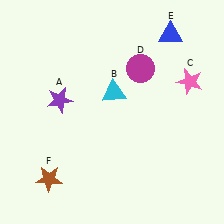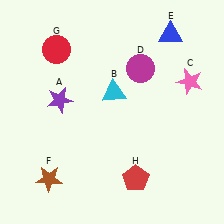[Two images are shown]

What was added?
A red circle (G), a red pentagon (H) were added in Image 2.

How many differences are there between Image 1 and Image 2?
There are 2 differences between the two images.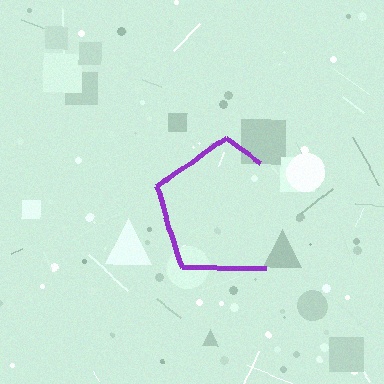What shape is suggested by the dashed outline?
The dashed outline suggests a pentagon.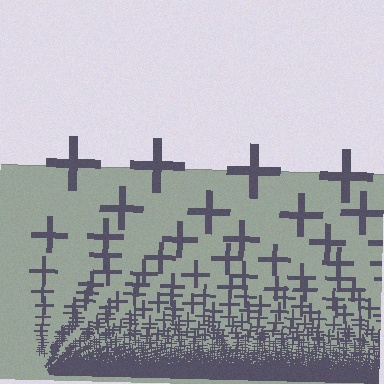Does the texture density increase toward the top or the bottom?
Density increases toward the bottom.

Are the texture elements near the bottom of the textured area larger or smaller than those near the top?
Smaller. The gradient is inverted — elements near the bottom are smaller and denser.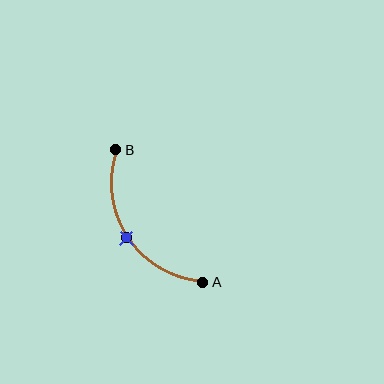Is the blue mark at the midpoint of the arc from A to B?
Yes. The blue mark lies on the arc at equal arc-length from both A and B — it is the arc midpoint.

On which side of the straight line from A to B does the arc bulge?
The arc bulges to the left of the straight line connecting A and B.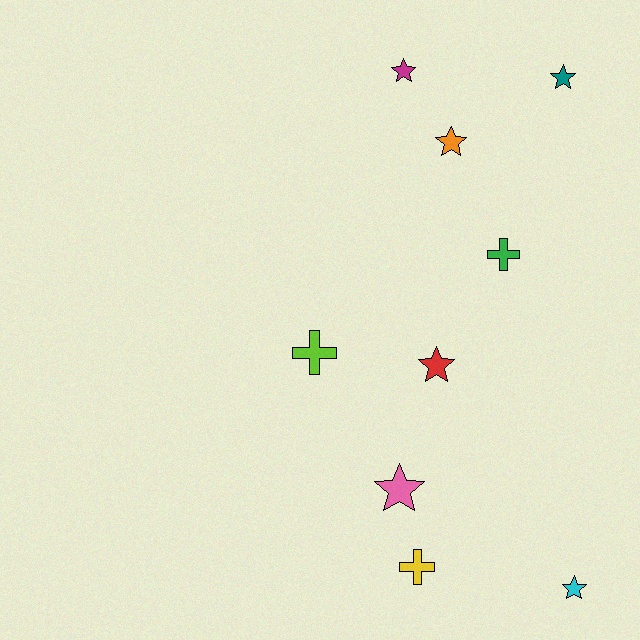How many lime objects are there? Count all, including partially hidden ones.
There is 1 lime object.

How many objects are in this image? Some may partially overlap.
There are 9 objects.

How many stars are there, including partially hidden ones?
There are 6 stars.